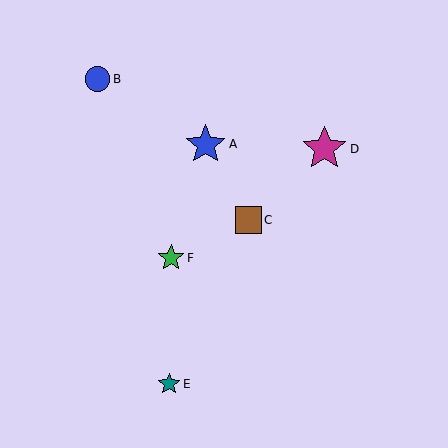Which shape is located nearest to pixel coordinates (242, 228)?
The brown square (labeled C) at (248, 220) is nearest to that location.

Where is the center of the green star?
The center of the green star is at (171, 258).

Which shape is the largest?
The magenta star (labeled D) is the largest.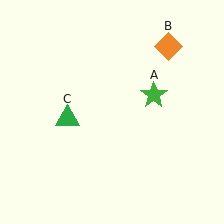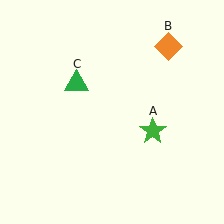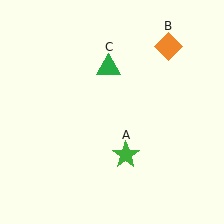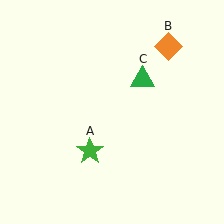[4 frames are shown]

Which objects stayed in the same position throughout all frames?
Orange diamond (object B) remained stationary.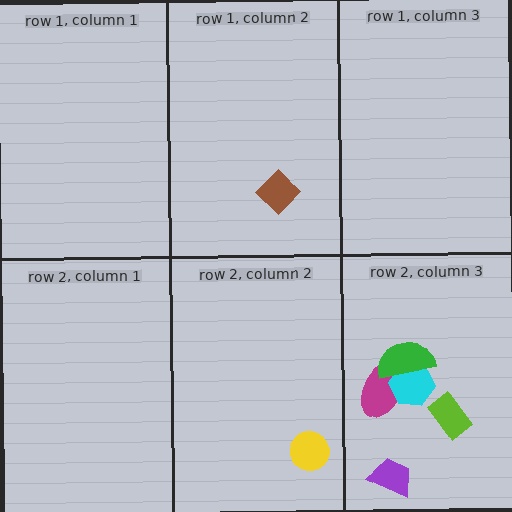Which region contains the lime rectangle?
The row 2, column 3 region.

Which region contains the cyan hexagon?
The row 2, column 3 region.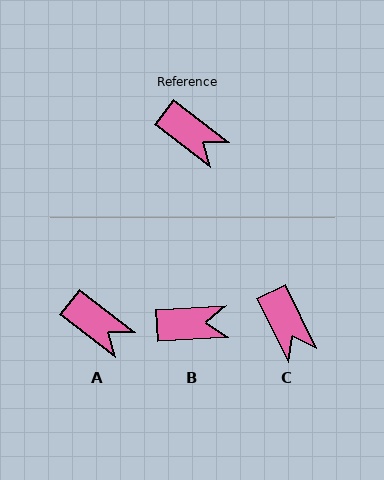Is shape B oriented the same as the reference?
No, it is off by about 41 degrees.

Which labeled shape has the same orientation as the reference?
A.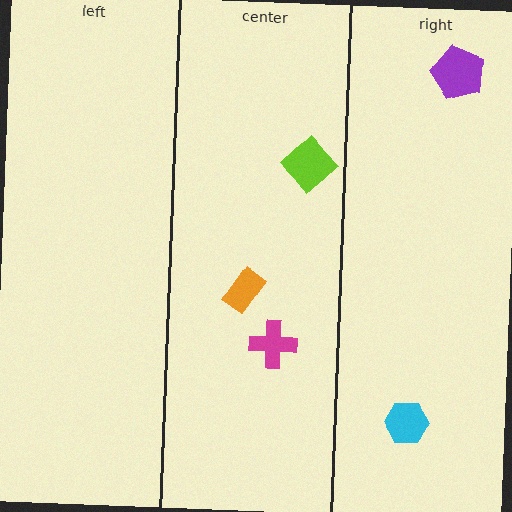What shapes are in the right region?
The cyan hexagon, the purple pentagon.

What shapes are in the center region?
The magenta cross, the lime diamond, the orange rectangle.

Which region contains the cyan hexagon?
The right region.